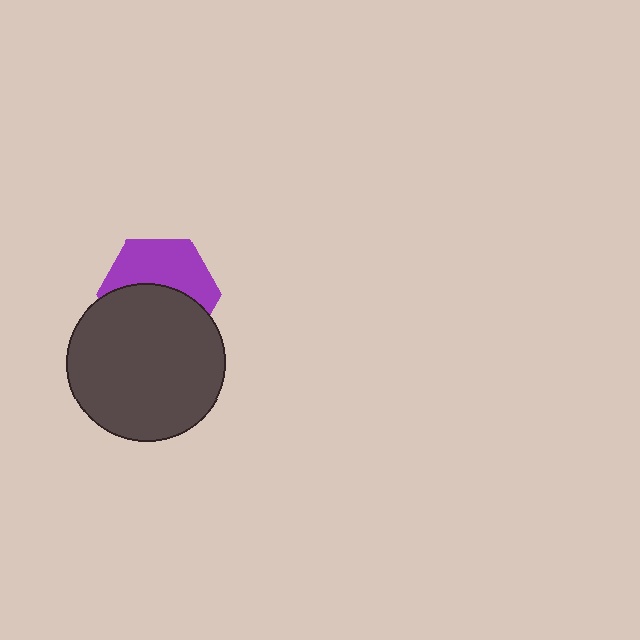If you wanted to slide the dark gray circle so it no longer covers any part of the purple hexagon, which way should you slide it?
Slide it down — that is the most direct way to separate the two shapes.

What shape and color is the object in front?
The object in front is a dark gray circle.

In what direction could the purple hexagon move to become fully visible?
The purple hexagon could move up. That would shift it out from behind the dark gray circle entirely.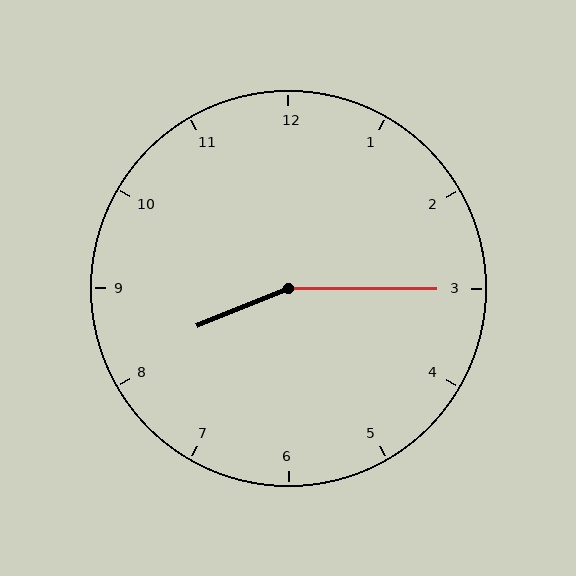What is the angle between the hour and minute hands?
Approximately 158 degrees.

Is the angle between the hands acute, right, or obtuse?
It is obtuse.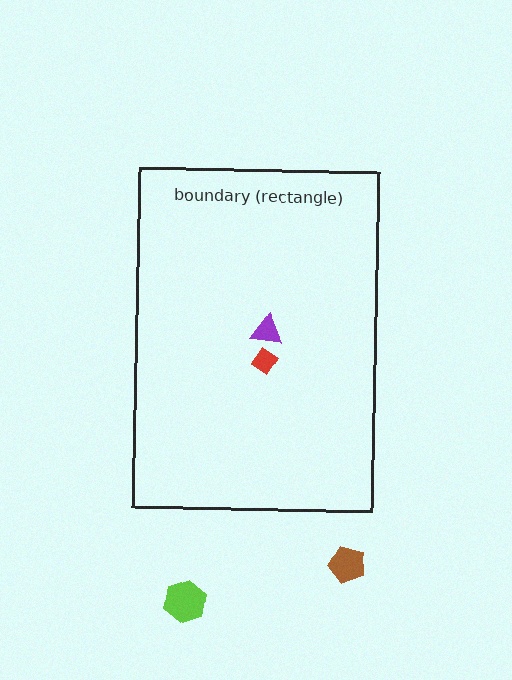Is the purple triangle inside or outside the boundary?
Inside.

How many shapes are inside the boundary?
2 inside, 2 outside.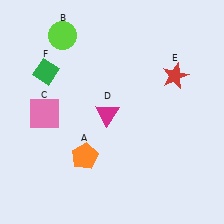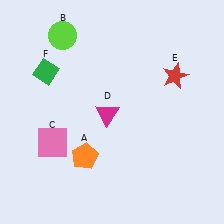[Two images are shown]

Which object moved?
The pink square (C) moved down.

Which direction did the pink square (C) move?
The pink square (C) moved down.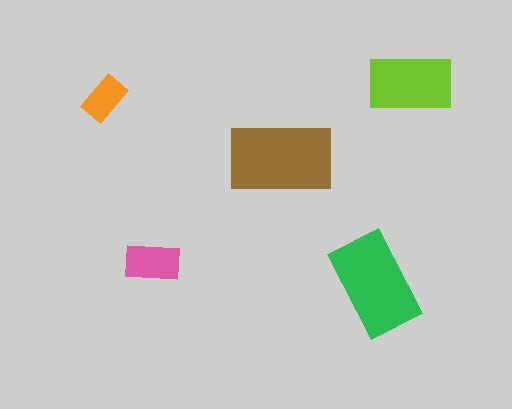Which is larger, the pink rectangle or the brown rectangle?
The brown one.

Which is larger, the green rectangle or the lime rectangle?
The green one.